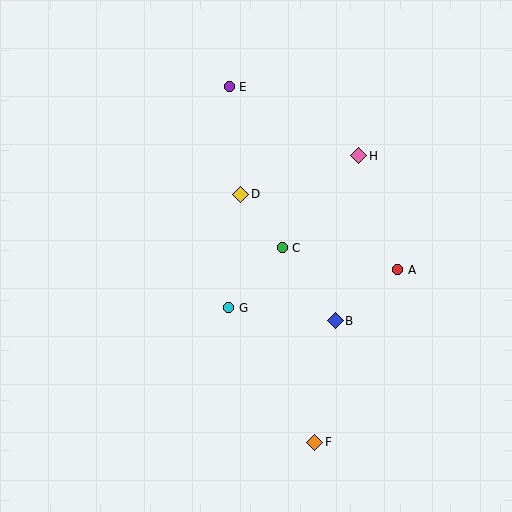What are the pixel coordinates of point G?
Point G is at (229, 308).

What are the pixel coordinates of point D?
Point D is at (241, 194).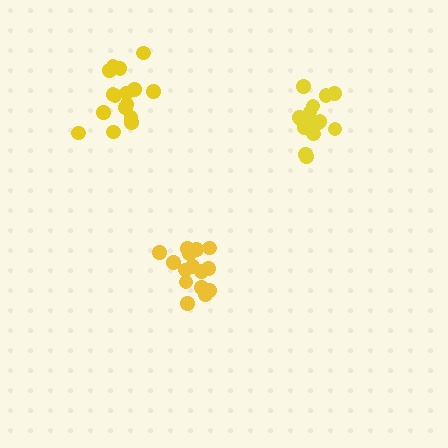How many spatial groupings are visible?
There are 3 spatial groupings.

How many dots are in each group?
Group 1: 16 dots, Group 2: 15 dots, Group 3: 15 dots (46 total).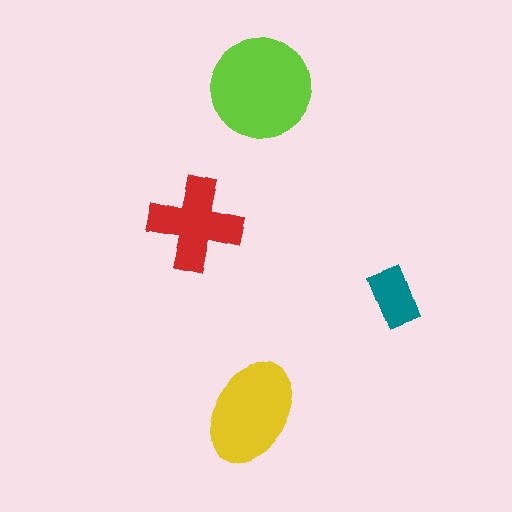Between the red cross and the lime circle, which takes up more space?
The lime circle.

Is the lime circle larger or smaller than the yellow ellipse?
Larger.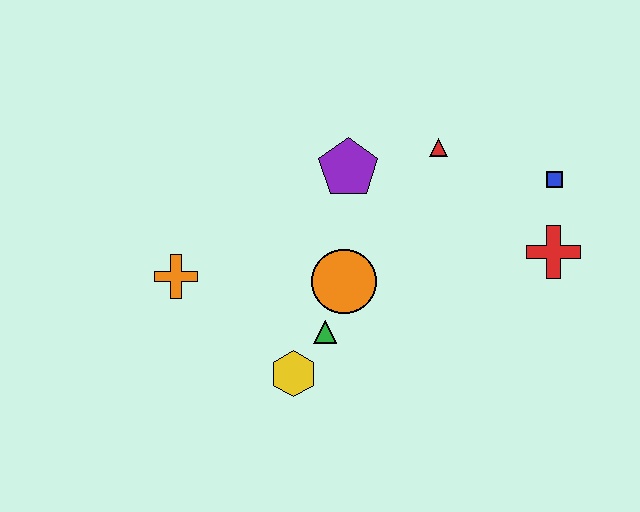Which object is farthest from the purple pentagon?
The red cross is farthest from the purple pentagon.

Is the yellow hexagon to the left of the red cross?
Yes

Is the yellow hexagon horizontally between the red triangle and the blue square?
No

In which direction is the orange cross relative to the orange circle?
The orange cross is to the left of the orange circle.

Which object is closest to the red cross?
The blue square is closest to the red cross.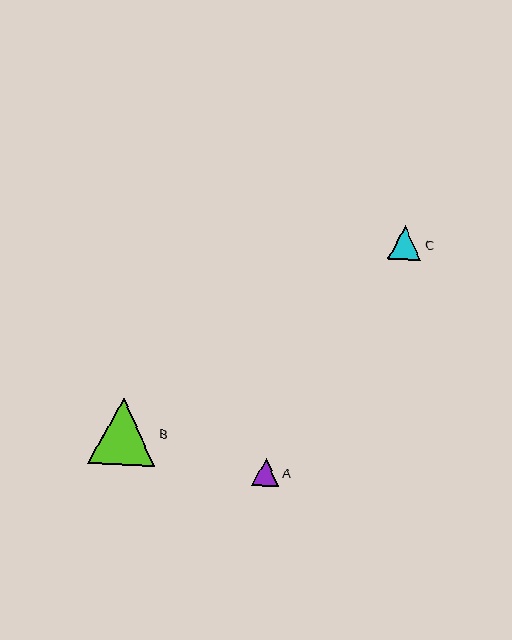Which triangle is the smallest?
Triangle A is the smallest with a size of approximately 27 pixels.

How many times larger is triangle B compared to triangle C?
Triangle B is approximately 2.0 times the size of triangle C.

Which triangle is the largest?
Triangle B is the largest with a size of approximately 67 pixels.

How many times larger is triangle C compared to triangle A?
Triangle C is approximately 1.2 times the size of triangle A.